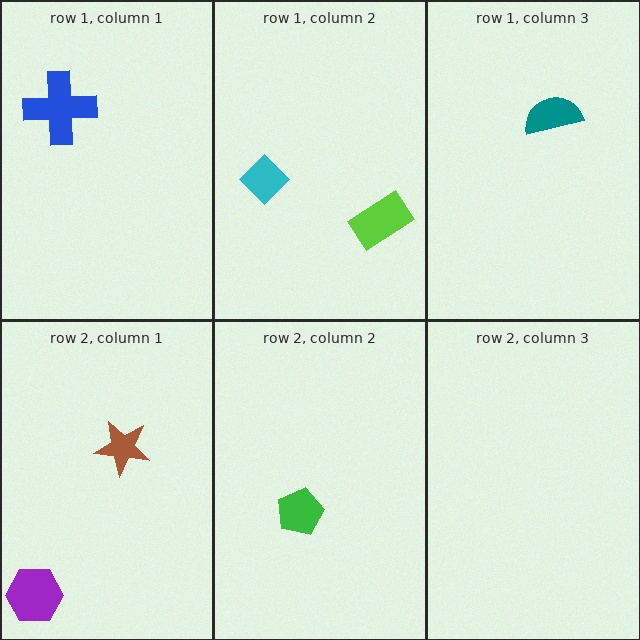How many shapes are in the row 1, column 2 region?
2.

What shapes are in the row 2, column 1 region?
The purple hexagon, the brown star.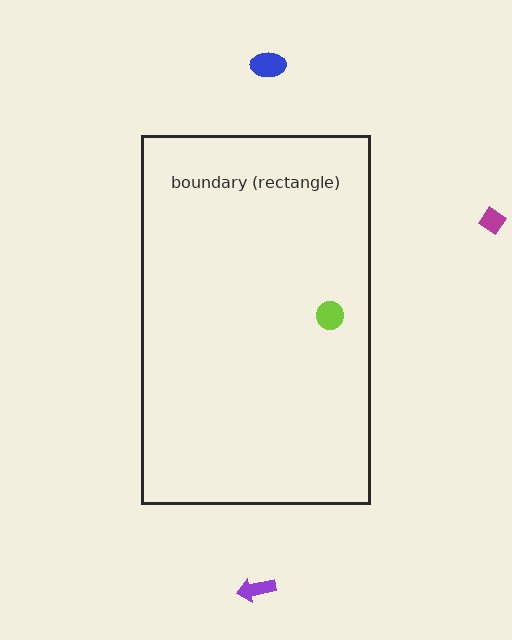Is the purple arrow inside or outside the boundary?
Outside.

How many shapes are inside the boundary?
1 inside, 3 outside.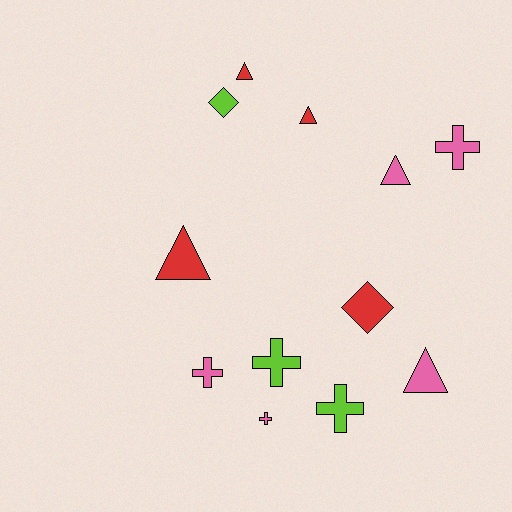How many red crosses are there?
There are no red crosses.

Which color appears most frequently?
Pink, with 5 objects.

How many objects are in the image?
There are 12 objects.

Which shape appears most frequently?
Cross, with 5 objects.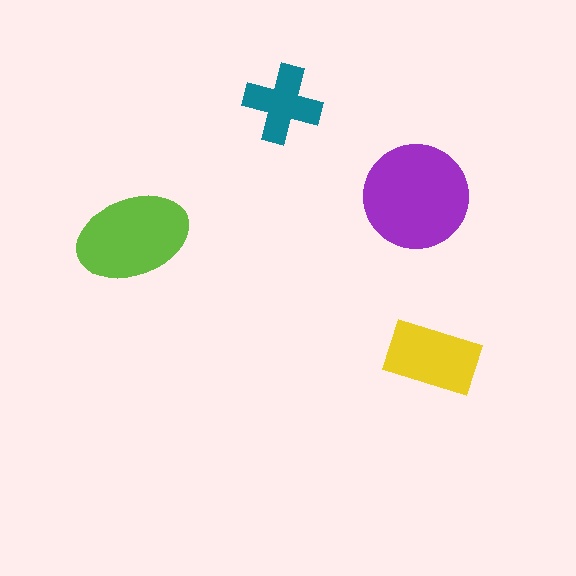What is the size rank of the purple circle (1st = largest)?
1st.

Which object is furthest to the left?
The lime ellipse is leftmost.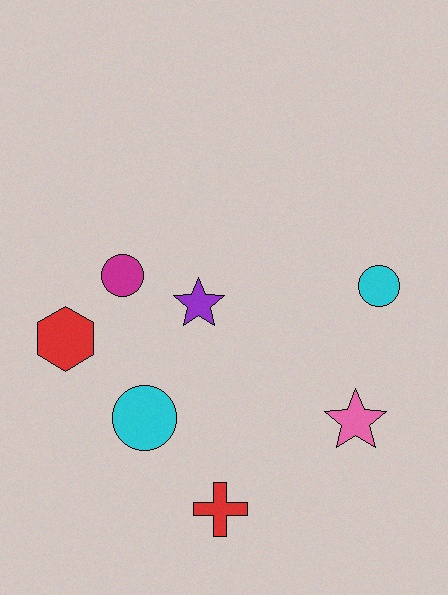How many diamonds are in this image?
There are no diamonds.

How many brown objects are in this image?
There are no brown objects.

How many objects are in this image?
There are 7 objects.